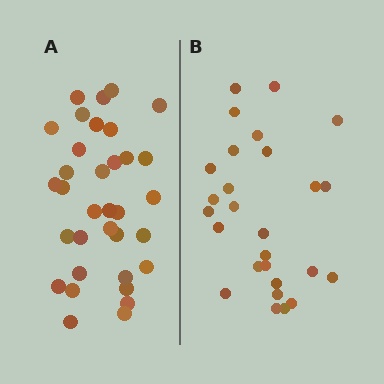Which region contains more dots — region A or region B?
Region A (the left region) has more dots.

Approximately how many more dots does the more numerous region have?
Region A has roughly 8 or so more dots than region B.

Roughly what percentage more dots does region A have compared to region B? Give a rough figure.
About 25% more.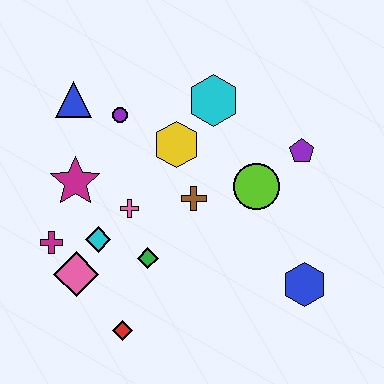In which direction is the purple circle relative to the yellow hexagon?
The purple circle is to the left of the yellow hexagon.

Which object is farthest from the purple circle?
The blue hexagon is farthest from the purple circle.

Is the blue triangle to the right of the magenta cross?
Yes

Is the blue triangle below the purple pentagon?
No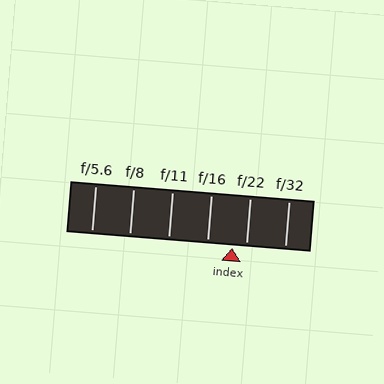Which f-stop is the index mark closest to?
The index mark is closest to f/22.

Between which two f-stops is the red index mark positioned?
The index mark is between f/16 and f/22.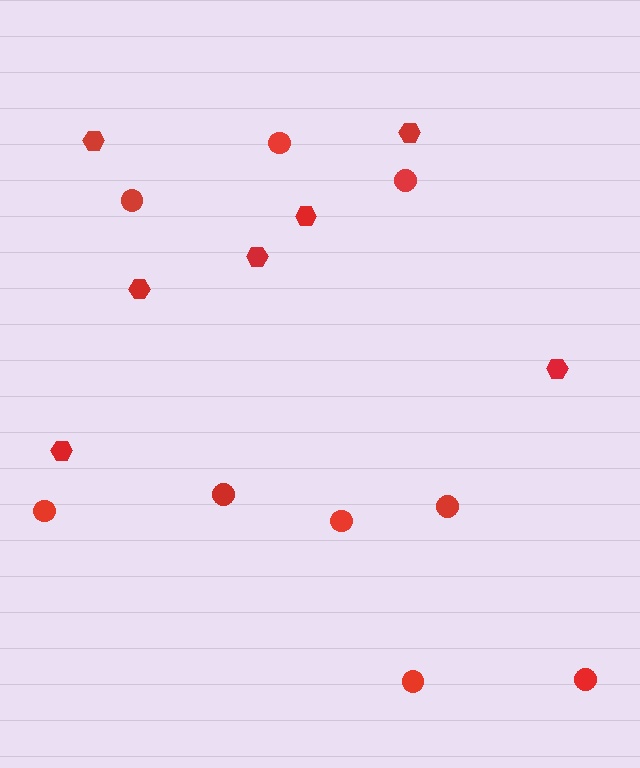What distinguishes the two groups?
There are 2 groups: one group of circles (9) and one group of hexagons (7).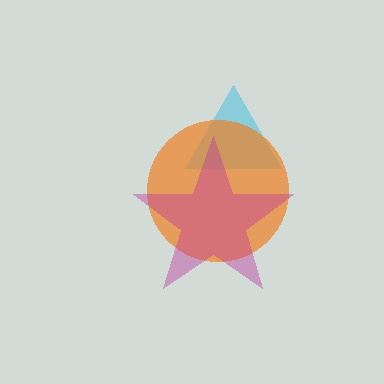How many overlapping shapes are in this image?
There are 3 overlapping shapes in the image.